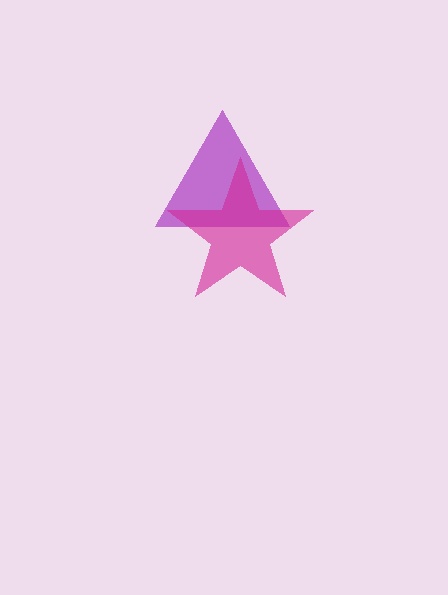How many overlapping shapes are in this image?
There are 2 overlapping shapes in the image.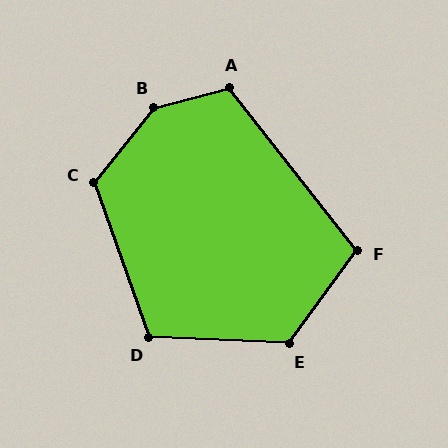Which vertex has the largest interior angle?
B, at approximately 143 degrees.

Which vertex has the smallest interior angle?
F, at approximately 106 degrees.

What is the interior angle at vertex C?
Approximately 122 degrees (obtuse).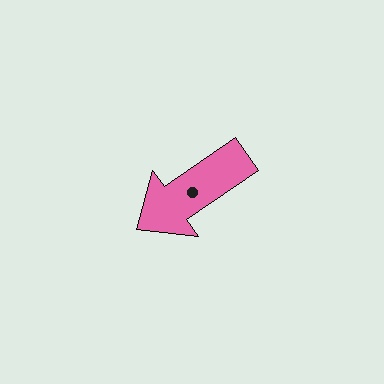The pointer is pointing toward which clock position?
Roughly 8 o'clock.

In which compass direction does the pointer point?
Southwest.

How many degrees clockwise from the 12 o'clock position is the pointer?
Approximately 235 degrees.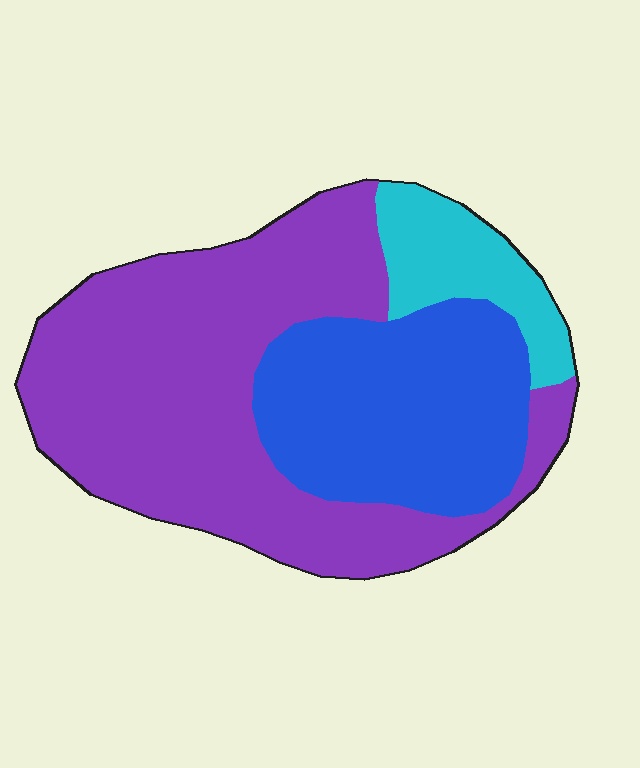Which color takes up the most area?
Purple, at roughly 55%.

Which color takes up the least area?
Cyan, at roughly 10%.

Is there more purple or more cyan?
Purple.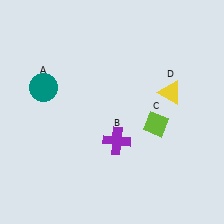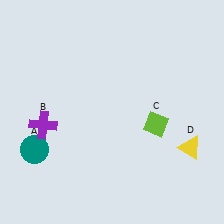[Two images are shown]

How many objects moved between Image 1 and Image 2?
3 objects moved between the two images.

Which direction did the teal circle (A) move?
The teal circle (A) moved down.